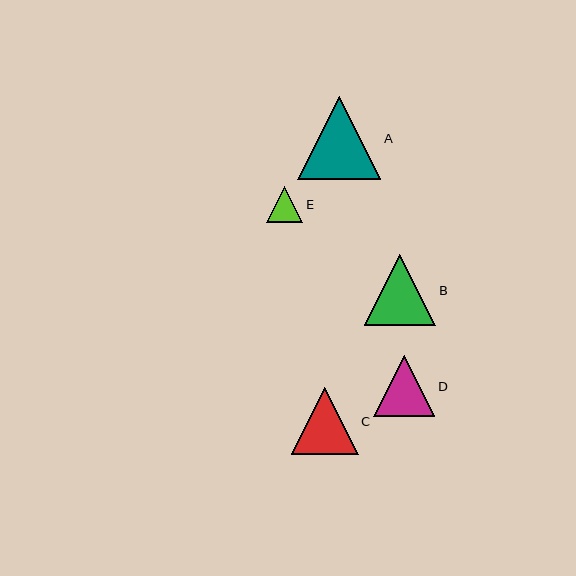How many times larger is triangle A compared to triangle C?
Triangle A is approximately 1.2 times the size of triangle C.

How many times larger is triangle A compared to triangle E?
Triangle A is approximately 2.3 times the size of triangle E.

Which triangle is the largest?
Triangle A is the largest with a size of approximately 83 pixels.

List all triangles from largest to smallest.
From largest to smallest: A, B, C, D, E.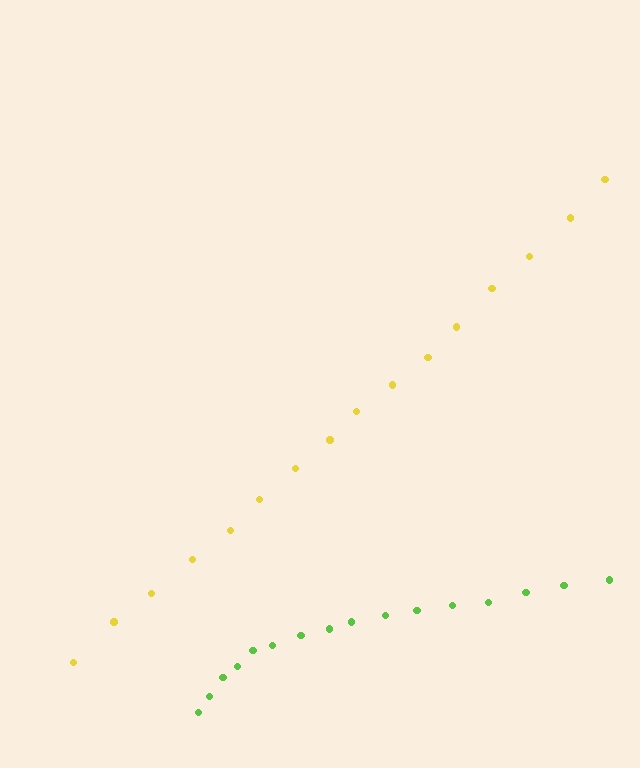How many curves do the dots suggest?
There are 2 distinct paths.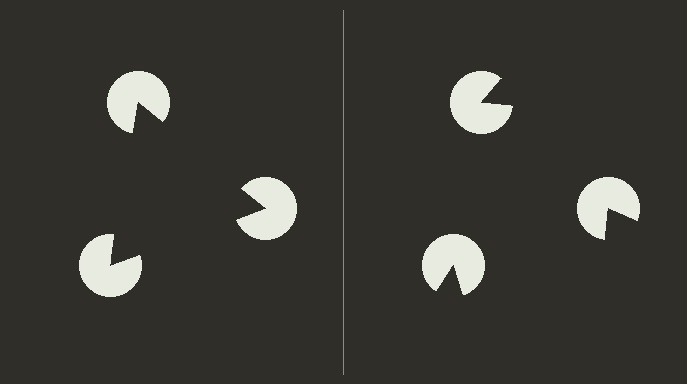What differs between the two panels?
The pac-man discs are positioned identically on both sides; only the wedge orientations differ. On the left they align to a triangle; on the right they are misaligned.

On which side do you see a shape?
An illusory triangle appears on the left side. On the right side the wedge cuts are rotated, so no coherent shape forms.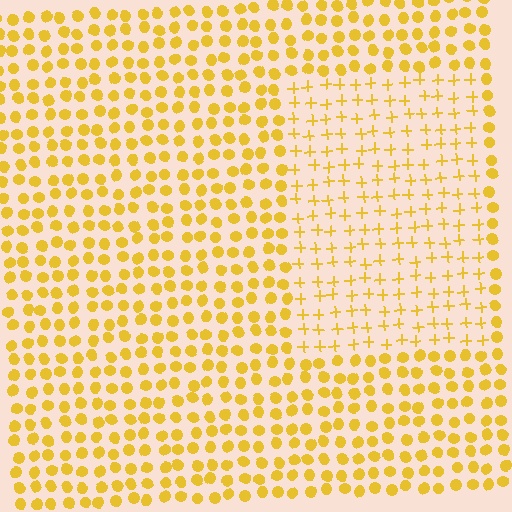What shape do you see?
I see a rectangle.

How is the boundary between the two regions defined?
The boundary is defined by a change in element shape: plus signs inside vs. circles outside. All elements share the same color and spacing.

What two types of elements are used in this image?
The image uses plus signs inside the rectangle region and circles outside it.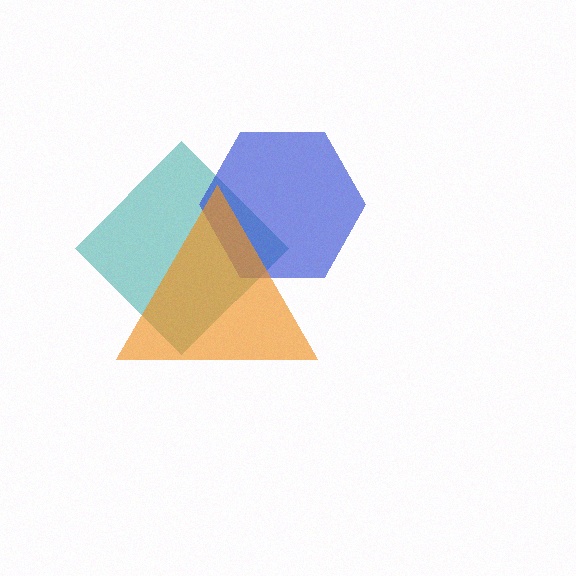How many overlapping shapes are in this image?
There are 3 overlapping shapes in the image.